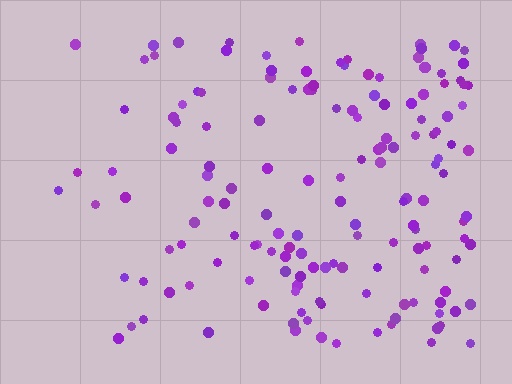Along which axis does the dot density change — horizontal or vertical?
Horizontal.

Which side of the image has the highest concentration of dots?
The right.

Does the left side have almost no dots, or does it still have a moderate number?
Still a moderate number, just noticeably fewer than the right.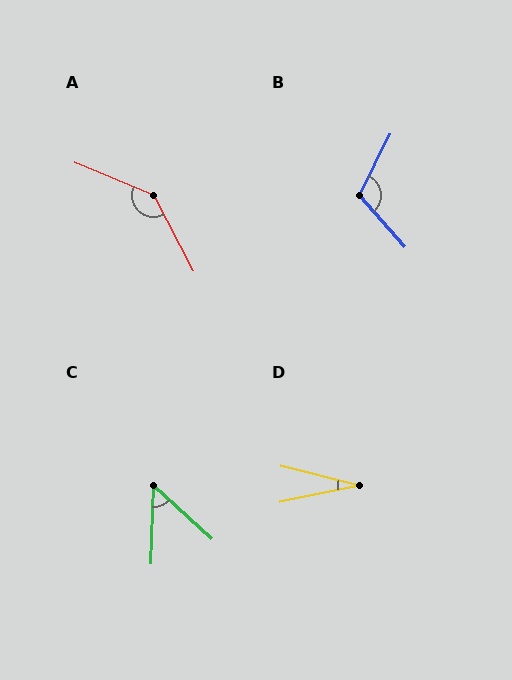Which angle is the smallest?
D, at approximately 25 degrees.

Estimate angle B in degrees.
Approximately 112 degrees.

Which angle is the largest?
A, at approximately 140 degrees.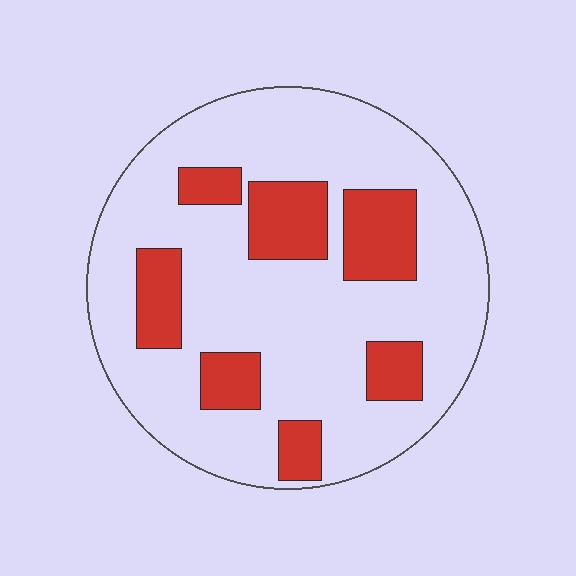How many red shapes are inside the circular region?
7.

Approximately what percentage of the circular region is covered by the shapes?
Approximately 25%.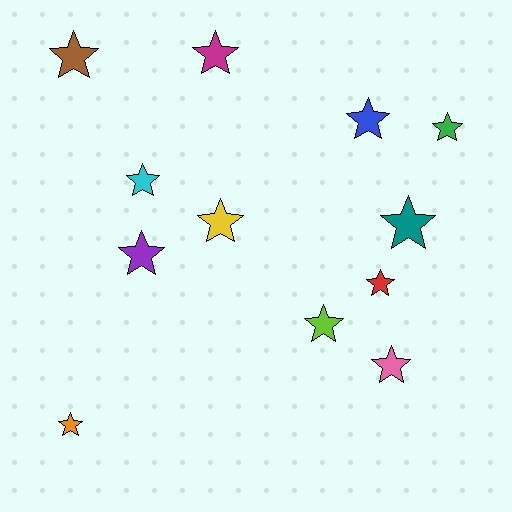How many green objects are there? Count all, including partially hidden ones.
There is 1 green object.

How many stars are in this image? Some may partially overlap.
There are 12 stars.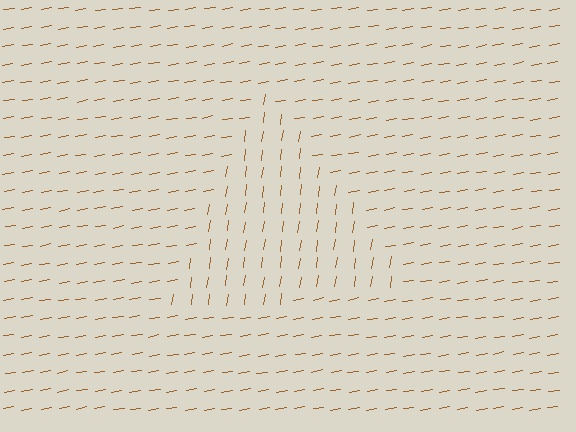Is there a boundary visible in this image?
Yes, there is a texture boundary formed by a change in line orientation.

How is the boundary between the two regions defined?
The boundary is defined purely by a change in line orientation (approximately 72 degrees difference). All lines are the same color and thickness.